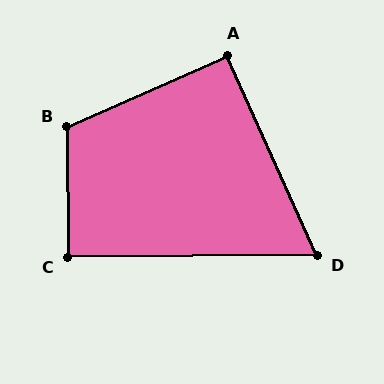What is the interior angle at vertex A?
Approximately 90 degrees (approximately right).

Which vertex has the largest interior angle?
B, at approximately 114 degrees.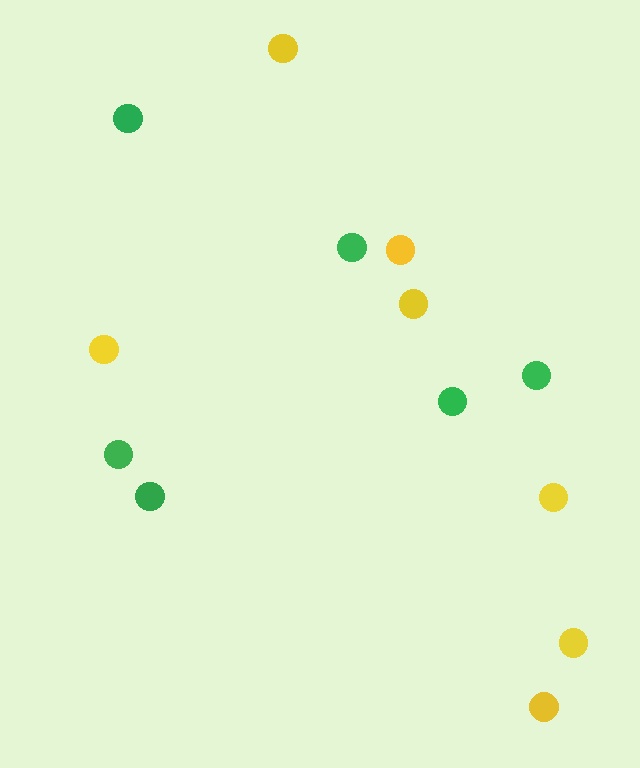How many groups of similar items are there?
There are 2 groups: one group of green circles (6) and one group of yellow circles (7).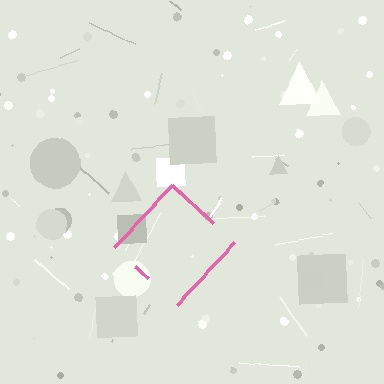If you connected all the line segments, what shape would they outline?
They would outline a diamond.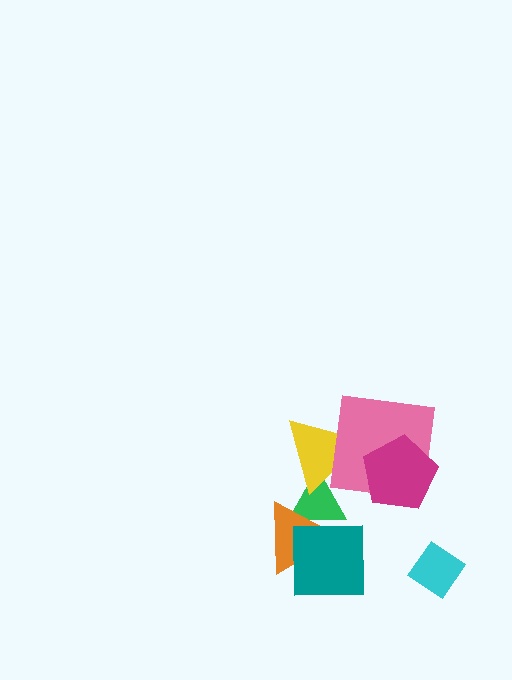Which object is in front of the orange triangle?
The teal square is in front of the orange triangle.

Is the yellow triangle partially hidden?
Yes, it is partially covered by another shape.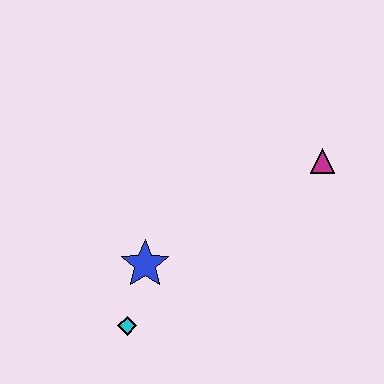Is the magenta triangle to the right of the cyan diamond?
Yes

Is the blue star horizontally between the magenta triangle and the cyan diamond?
Yes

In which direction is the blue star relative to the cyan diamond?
The blue star is above the cyan diamond.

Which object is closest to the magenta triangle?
The blue star is closest to the magenta triangle.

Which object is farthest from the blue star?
The magenta triangle is farthest from the blue star.